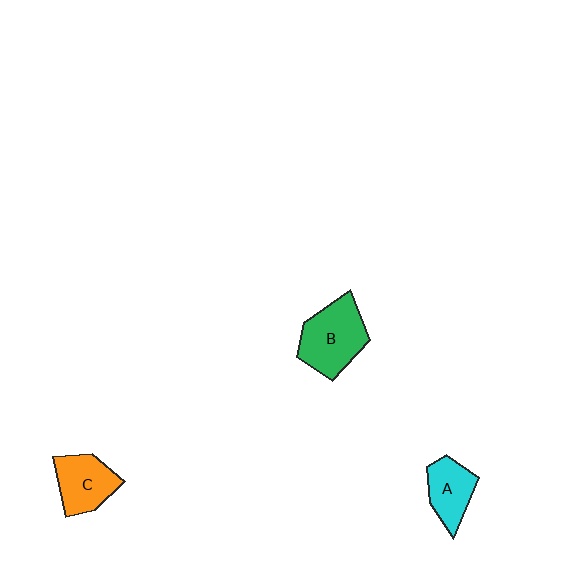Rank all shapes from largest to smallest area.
From largest to smallest: B (green), C (orange), A (cyan).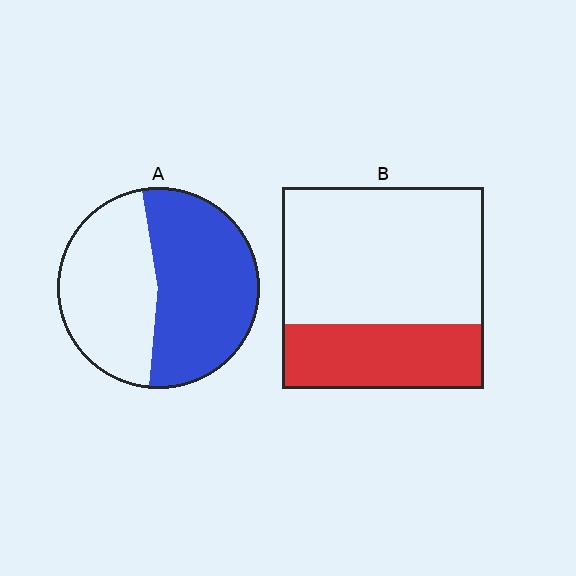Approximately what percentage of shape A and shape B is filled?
A is approximately 55% and B is approximately 30%.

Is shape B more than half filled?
No.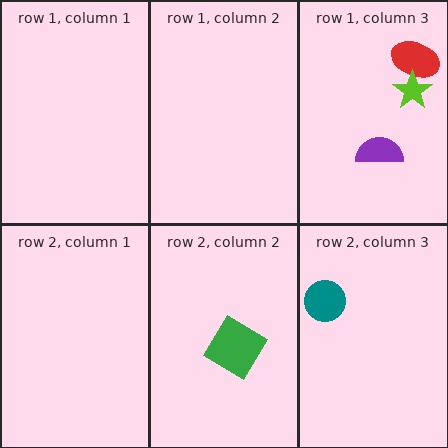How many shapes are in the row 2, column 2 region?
1.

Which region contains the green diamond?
The row 2, column 2 region.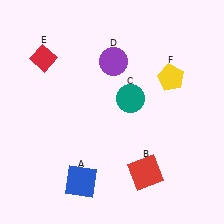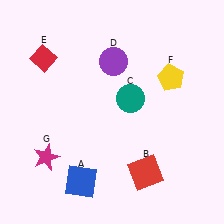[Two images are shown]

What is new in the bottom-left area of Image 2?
A magenta star (G) was added in the bottom-left area of Image 2.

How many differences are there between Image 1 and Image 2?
There is 1 difference between the two images.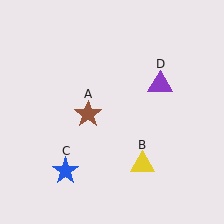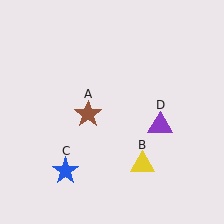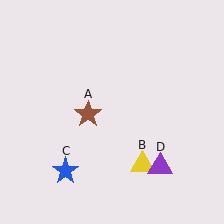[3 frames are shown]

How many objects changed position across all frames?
1 object changed position: purple triangle (object D).